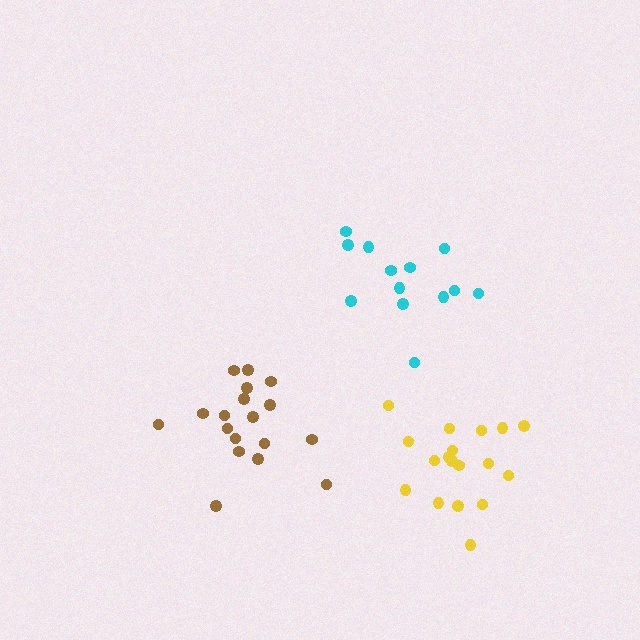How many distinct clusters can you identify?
There are 3 distinct clusters.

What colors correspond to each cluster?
The clusters are colored: brown, yellow, cyan.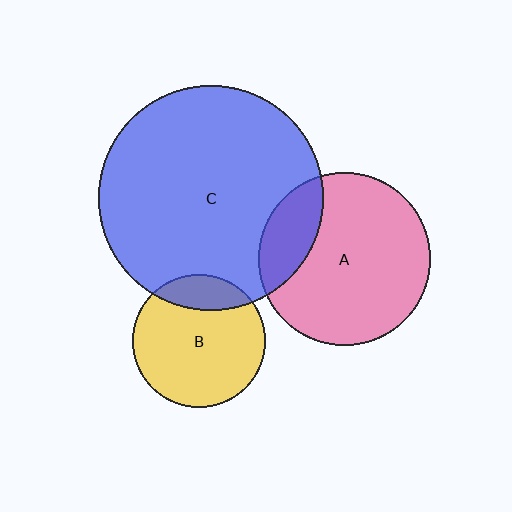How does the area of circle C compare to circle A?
Approximately 1.7 times.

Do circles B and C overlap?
Yes.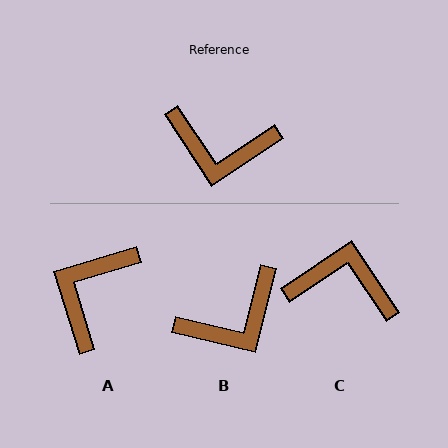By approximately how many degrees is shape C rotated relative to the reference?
Approximately 180 degrees clockwise.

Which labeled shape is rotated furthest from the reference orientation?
C, about 180 degrees away.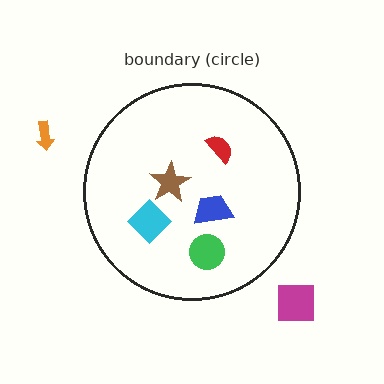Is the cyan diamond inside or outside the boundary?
Inside.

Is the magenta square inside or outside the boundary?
Outside.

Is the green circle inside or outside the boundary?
Inside.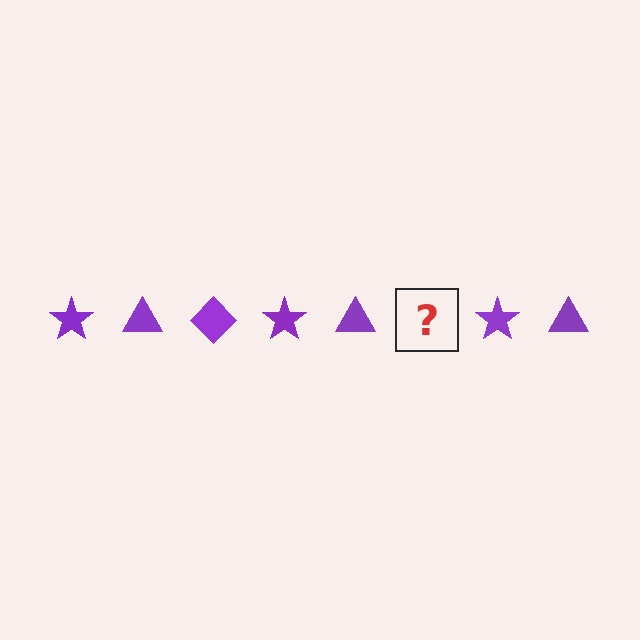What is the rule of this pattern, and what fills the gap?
The rule is that the pattern cycles through star, triangle, diamond shapes in purple. The gap should be filled with a purple diamond.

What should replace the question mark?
The question mark should be replaced with a purple diamond.